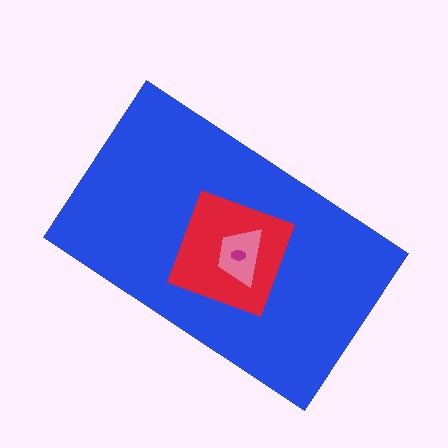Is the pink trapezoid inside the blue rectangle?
Yes.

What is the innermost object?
The magenta ellipse.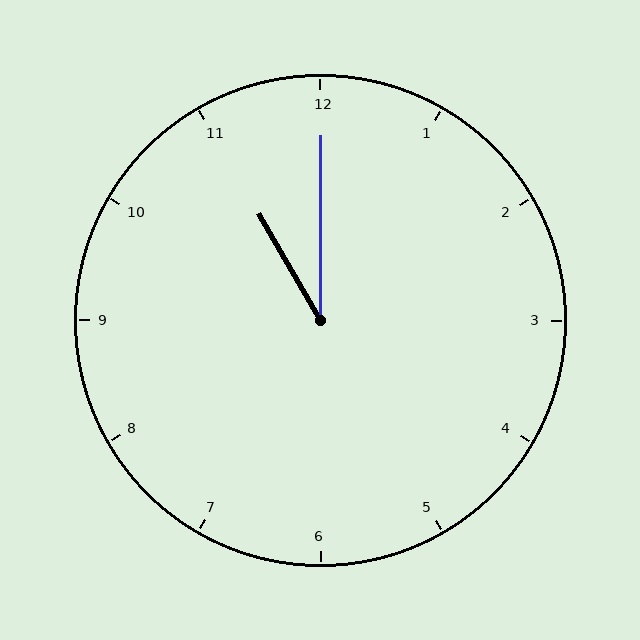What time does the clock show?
11:00.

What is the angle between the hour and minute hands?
Approximately 30 degrees.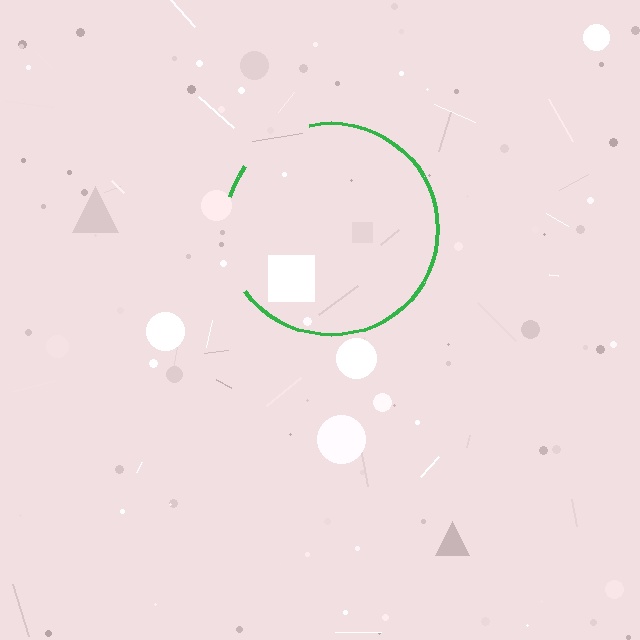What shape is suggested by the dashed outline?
The dashed outline suggests a circle.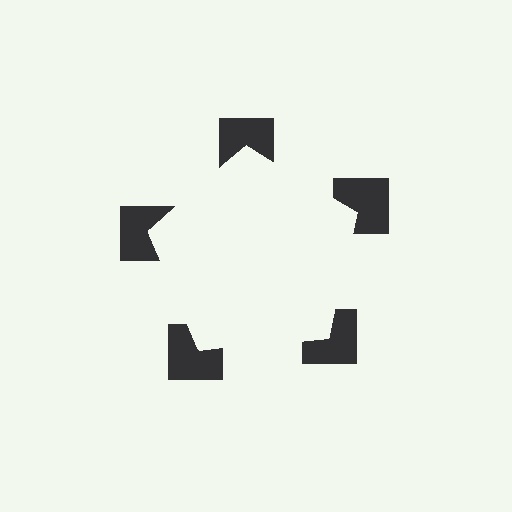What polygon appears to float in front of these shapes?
An illusory pentagon — its edges are inferred from the aligned wedge cuts in the notched squares, not physically drawn.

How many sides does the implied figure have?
5 sides.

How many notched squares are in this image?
There are 5 — one at each vertex of the illusory pentagon.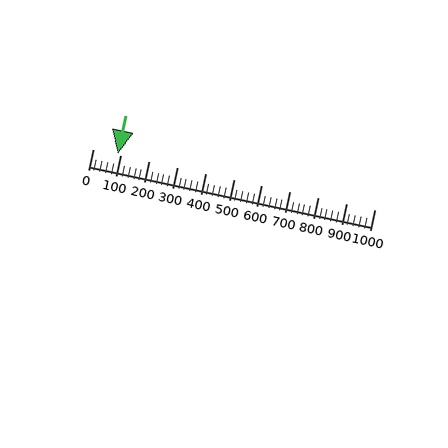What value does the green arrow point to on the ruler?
The green arrow points to approximately 88.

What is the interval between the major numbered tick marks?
The major tick marks are spaced 100 units apart.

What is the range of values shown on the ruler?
The ruler shows values from 0 to 1000.